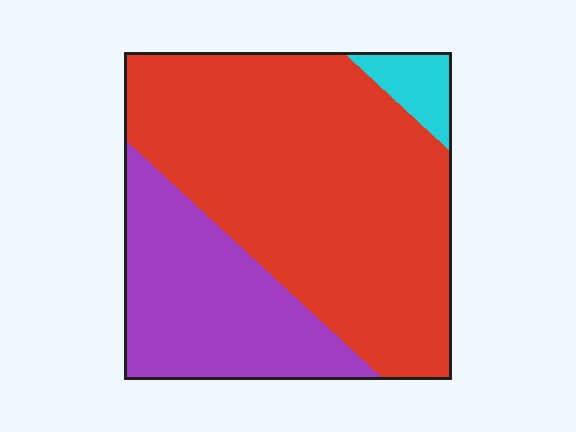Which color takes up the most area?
Red, at roughly 65%.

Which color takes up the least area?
Cyan, at roughly 5%.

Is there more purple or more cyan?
Purple.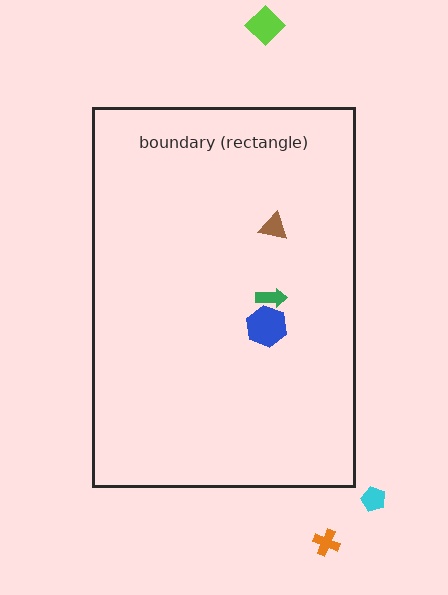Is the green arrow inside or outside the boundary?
Inside.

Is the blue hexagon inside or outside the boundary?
Inside.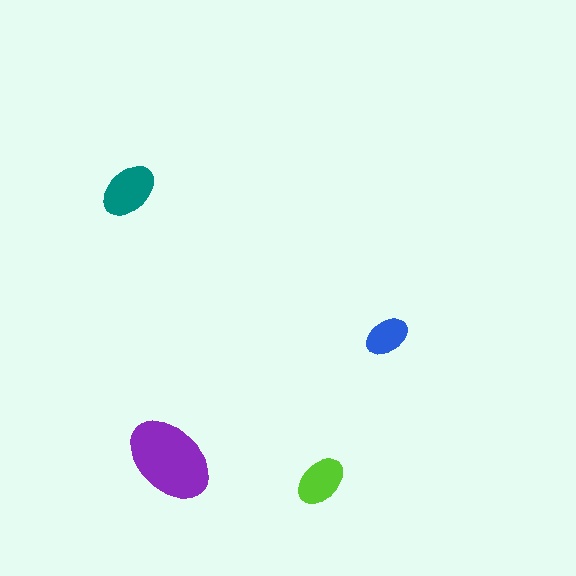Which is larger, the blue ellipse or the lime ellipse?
The lime one.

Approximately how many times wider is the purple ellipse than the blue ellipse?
About 2 times wider.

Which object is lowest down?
The lime ellipse is bottommost.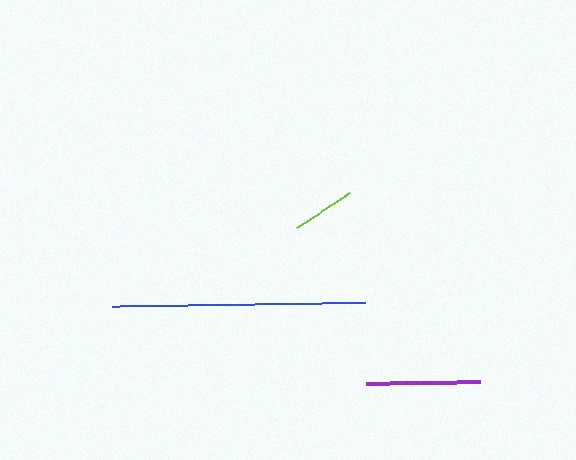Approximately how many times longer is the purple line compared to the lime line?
The purple line is approximately 1.8 times the length of the lime line.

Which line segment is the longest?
The blue line is the longest at approximately 253 pixels.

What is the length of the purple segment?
The purple segment is approximately 115 pixels long.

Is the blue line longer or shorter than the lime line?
The blue line is longer than the lime line.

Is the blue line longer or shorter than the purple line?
The blue line is longer than the purple line.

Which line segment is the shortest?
The lime line is the shortest at approximately 64 pixels.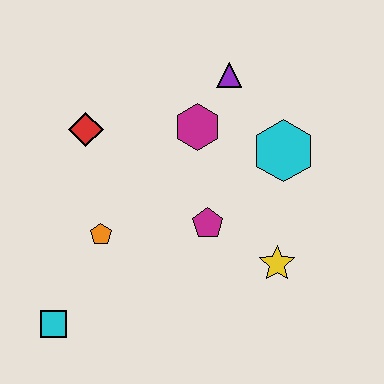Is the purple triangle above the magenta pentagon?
Yes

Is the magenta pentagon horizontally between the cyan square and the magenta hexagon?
No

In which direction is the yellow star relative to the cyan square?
The yellow star is to the right of the cyan square.